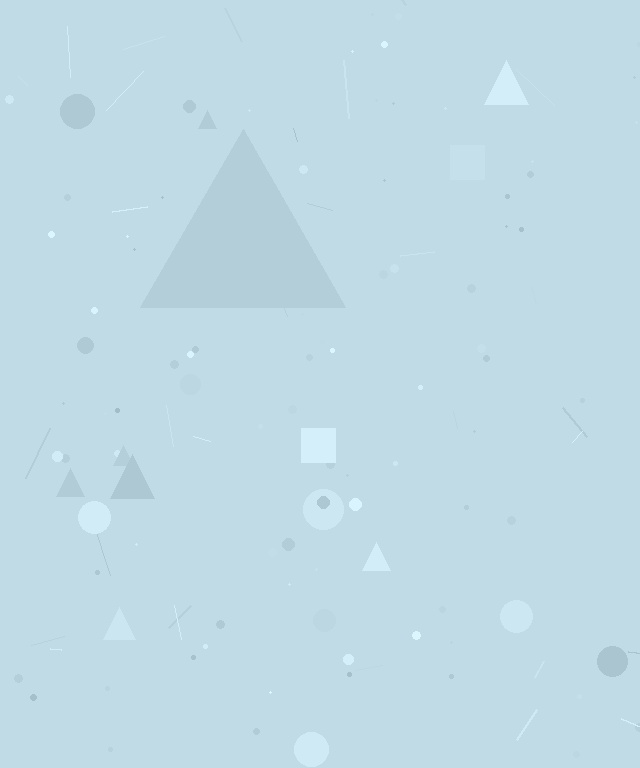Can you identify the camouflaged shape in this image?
The camouflaged shape is a triangle.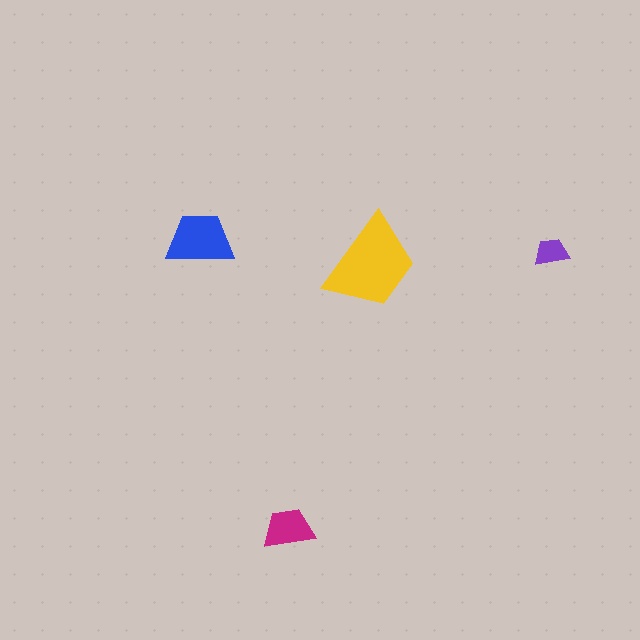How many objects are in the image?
There are 4 objects in the image.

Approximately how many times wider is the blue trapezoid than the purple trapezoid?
About 2 times wider.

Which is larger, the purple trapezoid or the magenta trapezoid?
The magenta one.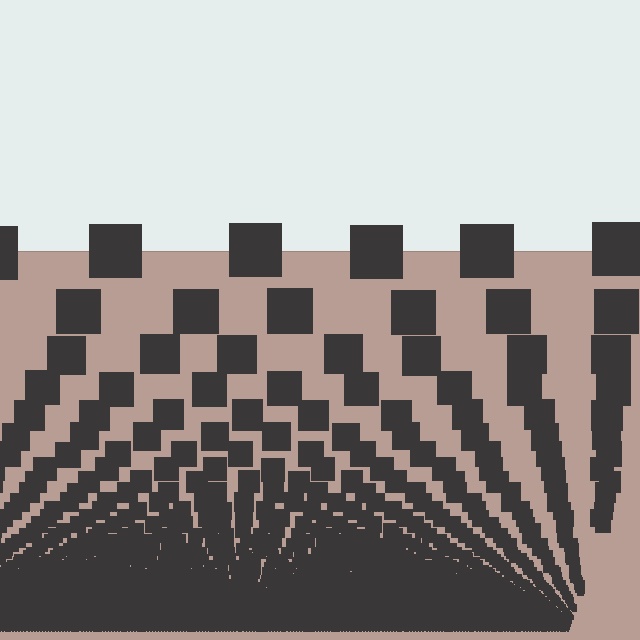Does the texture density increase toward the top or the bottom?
Density increases toward the bottom.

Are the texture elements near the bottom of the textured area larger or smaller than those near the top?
Smaller. The gradient is inverted — elements near the bottom are smaller and denser.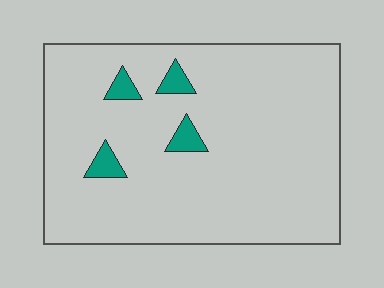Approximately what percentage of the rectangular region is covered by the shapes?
Approximately 5%.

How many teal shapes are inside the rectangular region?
4.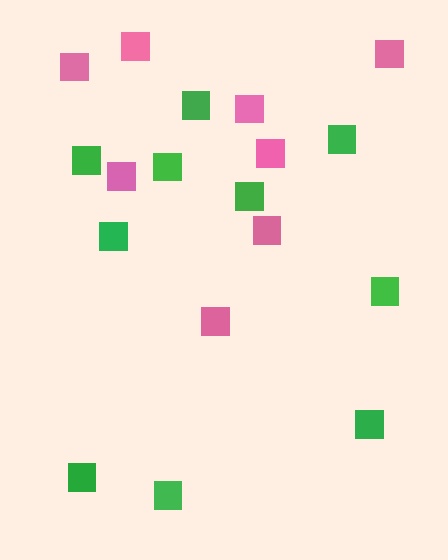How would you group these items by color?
There are 2 groups: one group of green squares (10) and one group of pink squares (8).